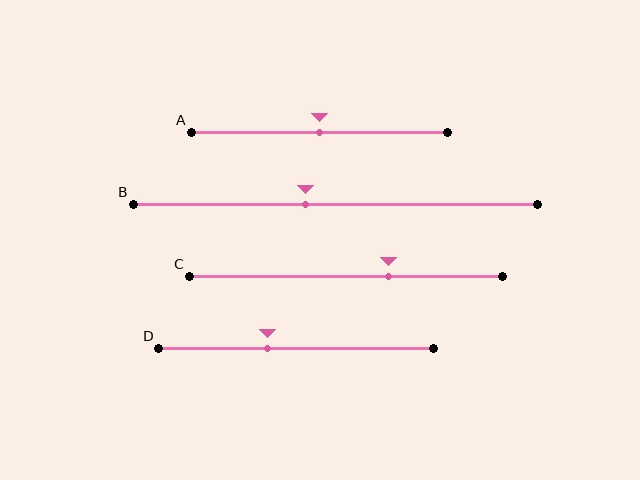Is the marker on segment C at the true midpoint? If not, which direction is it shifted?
No, the marker on segment C is shifted to the right by about 13% of the segment length.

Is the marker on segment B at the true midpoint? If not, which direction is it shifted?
No, the marker on segment B is shifted to the left by about 7% of the segment length.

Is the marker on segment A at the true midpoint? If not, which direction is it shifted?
Yes, the marker on segment A is at the true midpoint.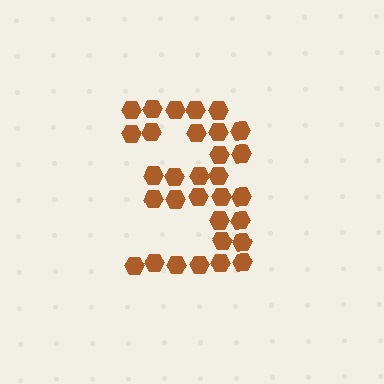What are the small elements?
The small elements are hexagons.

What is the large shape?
The large shape is the digit 3.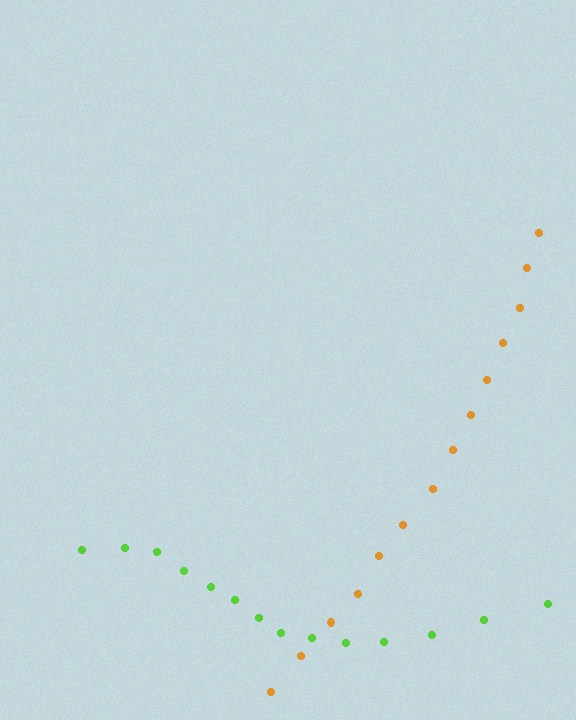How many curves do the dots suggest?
There are 2 distinct paths.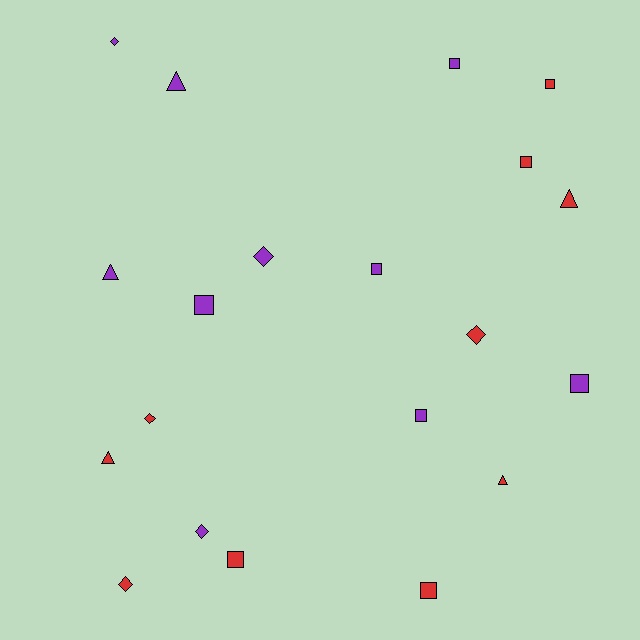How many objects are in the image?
There are 20 objects.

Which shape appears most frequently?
Square, with 9 objects.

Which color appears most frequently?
Red, with 10 objects.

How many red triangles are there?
There are 3 red triangles.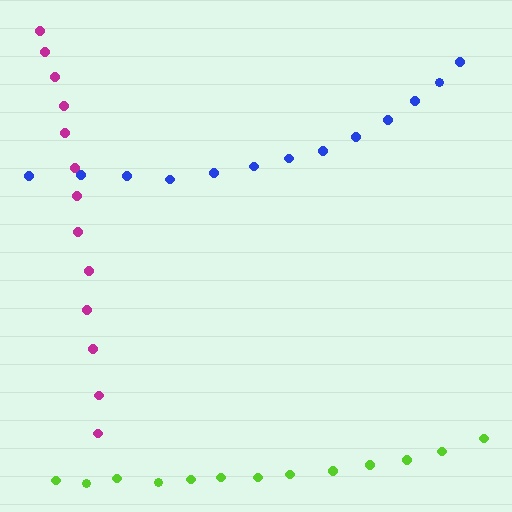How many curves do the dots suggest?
There are 3 distinct paths.